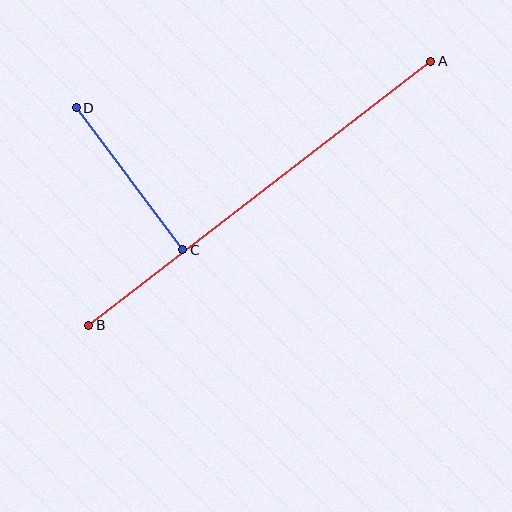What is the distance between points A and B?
The distance is approximately 432 pixels.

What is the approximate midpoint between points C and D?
The midpoint is at approximately (130, 179) pixels.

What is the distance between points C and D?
The distance is approximately 178 pixels.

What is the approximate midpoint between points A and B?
The midpoint is at approximately (260, 193) pixels.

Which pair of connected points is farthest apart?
Points A and B are farthest apart.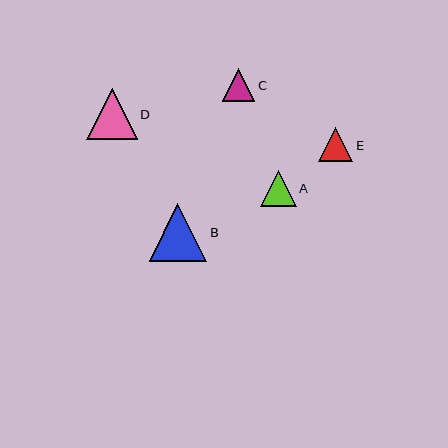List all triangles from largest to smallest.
From largest to smallest: B, D, A, E, C.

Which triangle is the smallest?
Triangle C is the smallest with a size of approximately 32 pixels.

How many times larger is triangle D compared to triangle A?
Triangle D is approximately 1.4 times the size of triangle A.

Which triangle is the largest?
Triangle B is the largest with a size of approximately 58 pixels.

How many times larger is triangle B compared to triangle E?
Triangle B is approximately 1.7 times the size of triangle E.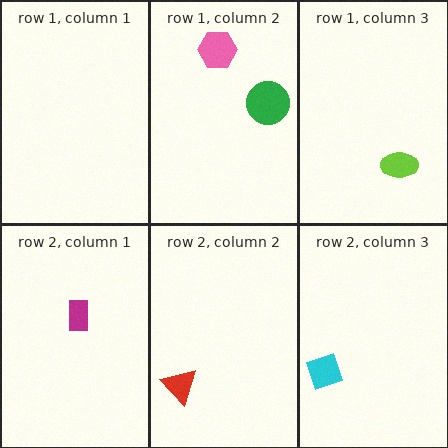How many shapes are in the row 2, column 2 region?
1.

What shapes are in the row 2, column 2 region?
The red triangle.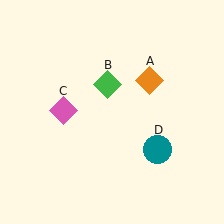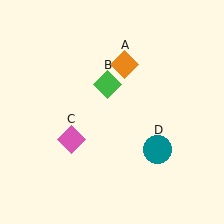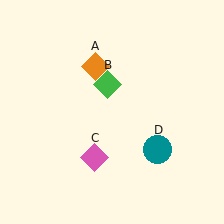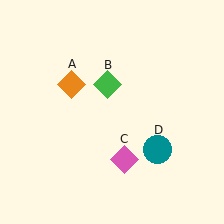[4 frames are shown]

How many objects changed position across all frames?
2 objects changed position: orange diamond (object A), pink diamond (object C).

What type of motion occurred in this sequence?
The orange diamond (object A), pink diamond (object C) rotated counterclockwise around the center of the scene.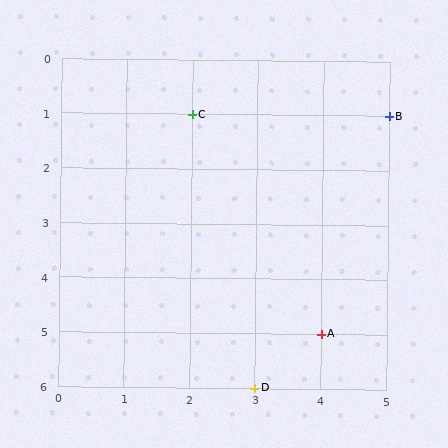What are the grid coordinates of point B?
Point B is at grid coordinates (5, 1).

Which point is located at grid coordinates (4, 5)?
Point A is at (4, 5).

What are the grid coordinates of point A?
Point A is at grid coordinates (4, 5).